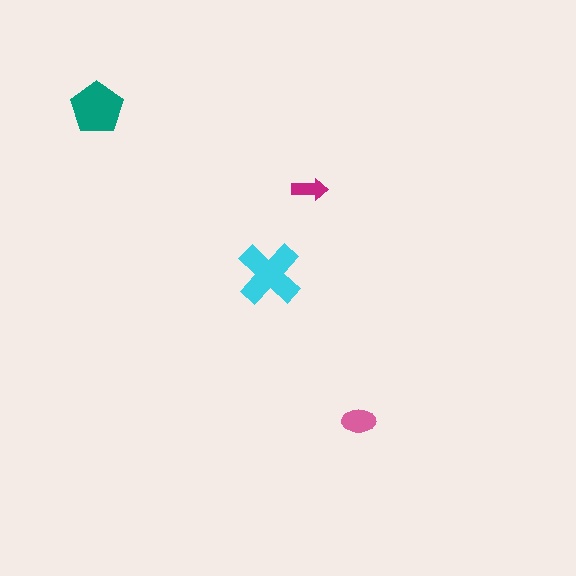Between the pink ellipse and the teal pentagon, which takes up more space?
The teal pentagon.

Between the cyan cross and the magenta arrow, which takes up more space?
The cyan cross.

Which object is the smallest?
The magenta arrow.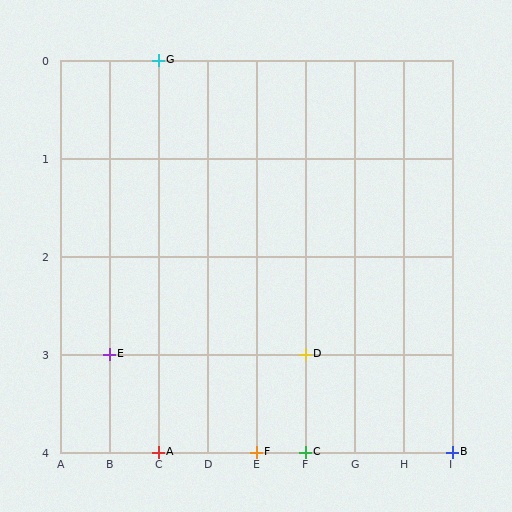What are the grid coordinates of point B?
Point B is at grid coordinates (I, 4).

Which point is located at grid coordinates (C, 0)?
Point G is at (C, 0).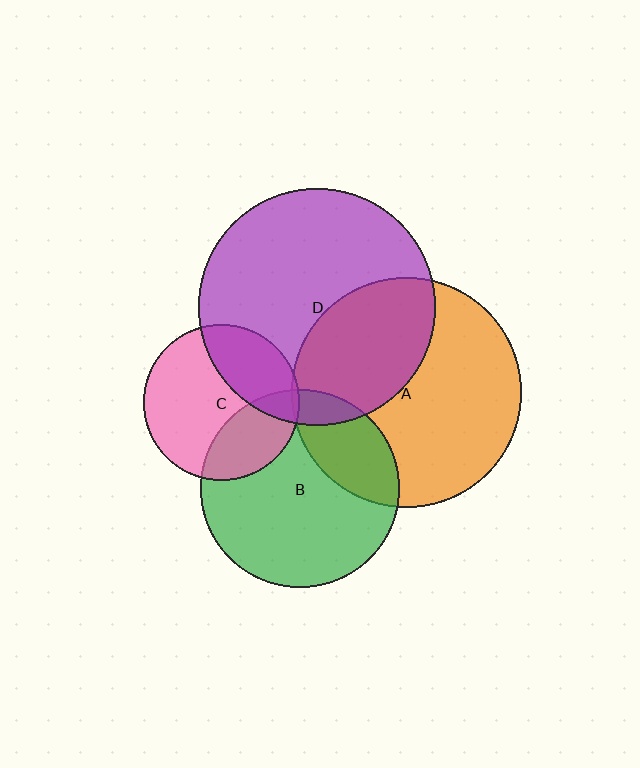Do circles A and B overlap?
Yes.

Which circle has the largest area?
Circle D (purple).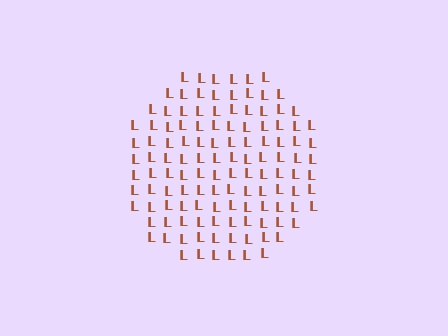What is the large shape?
The large shape is a circle.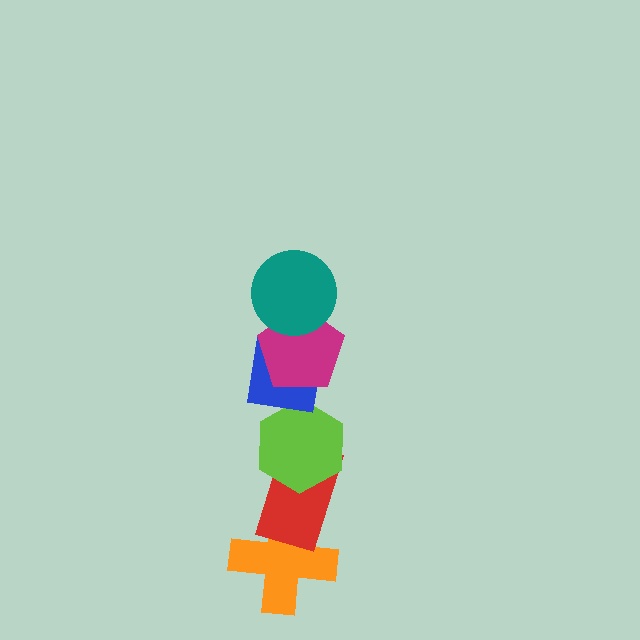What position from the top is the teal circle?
The teal circle is 1st from the top.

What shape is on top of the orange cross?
The red rectangle is on top of the orange cross.